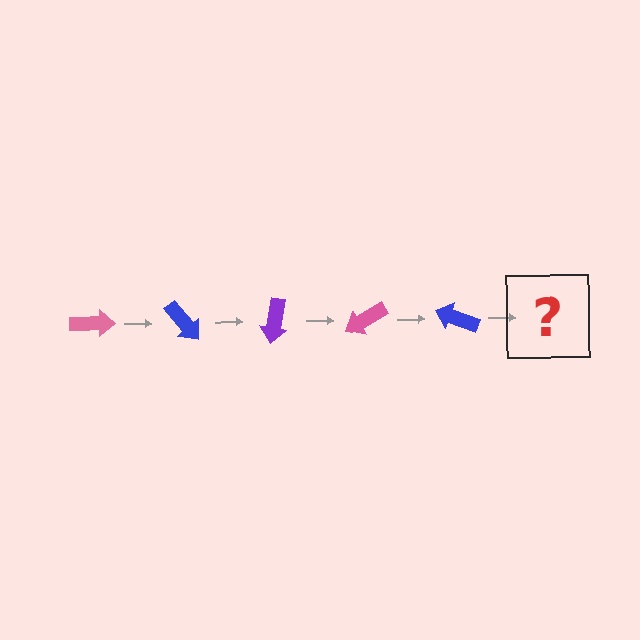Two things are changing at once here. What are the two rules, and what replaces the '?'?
The two rules are that it rotates 50 degrees each step and the color cycles through pink, blue, and purple. The '?' should be a purple arrow, rotated 250 degrees from the start.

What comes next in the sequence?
The next element should be a purple arrow, rotated 250 degrees from the start.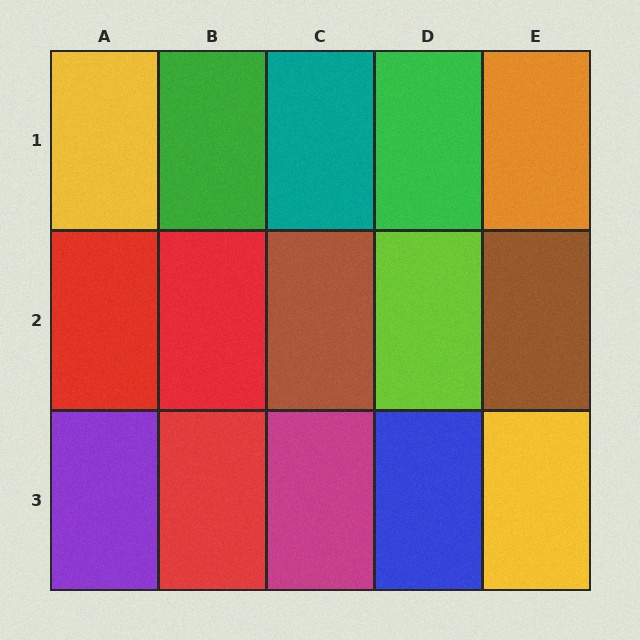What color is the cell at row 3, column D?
Blue.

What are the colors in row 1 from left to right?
Yellow, green, teal, green, orange.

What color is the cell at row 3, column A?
Purple.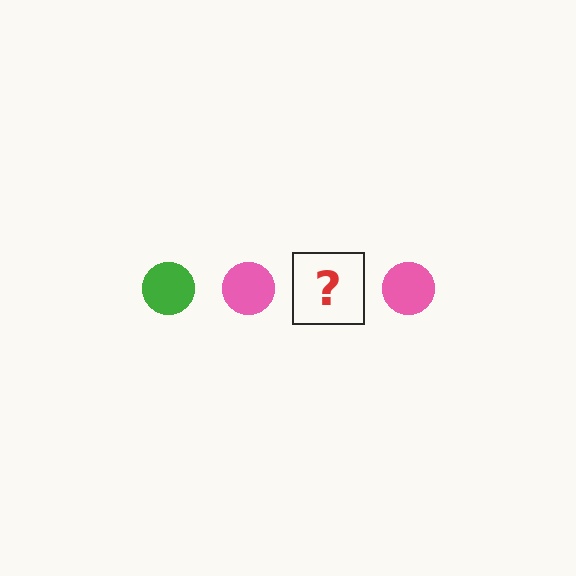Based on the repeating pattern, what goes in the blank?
The blank should be a green circle.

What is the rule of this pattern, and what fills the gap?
The rule is that the pattern cycles through green, pink circles. The gap should be filled with a green circle.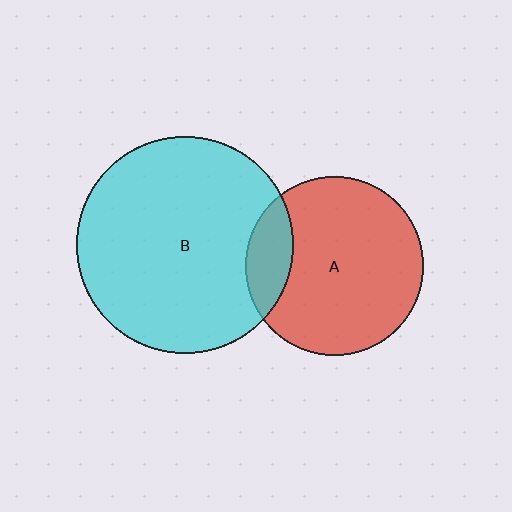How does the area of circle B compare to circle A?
Approximately 1.5 times.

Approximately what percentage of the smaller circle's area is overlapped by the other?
Approximately 15%.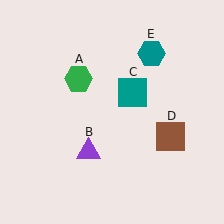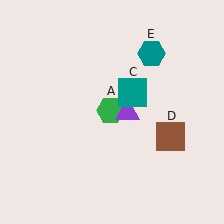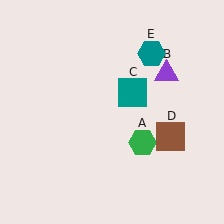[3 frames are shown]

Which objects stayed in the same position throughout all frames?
Teal square (object C) and brown square (object D) and teal hexagon (object E) remained stationary.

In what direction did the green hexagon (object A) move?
The green hexagon (object A) moved down and to the right.